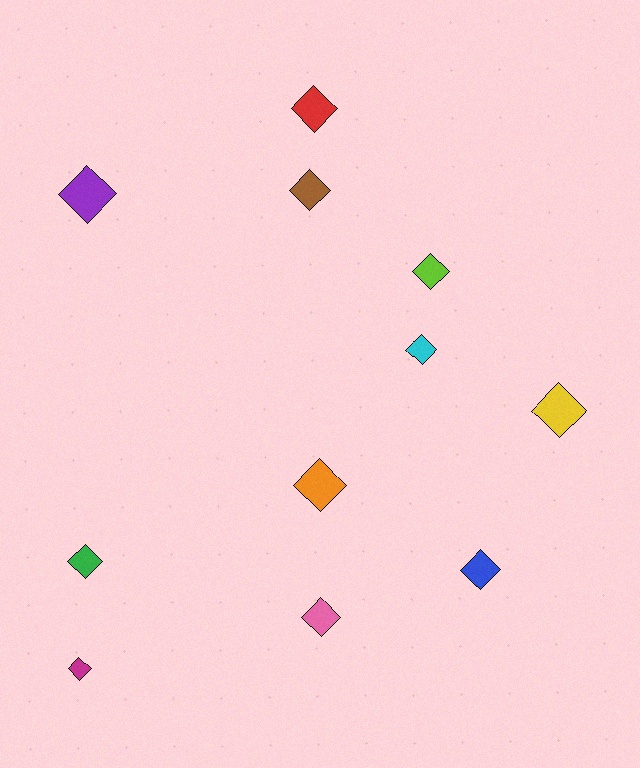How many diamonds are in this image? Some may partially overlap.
There are 11 diamonds.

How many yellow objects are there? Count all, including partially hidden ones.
There is 1 yellow object.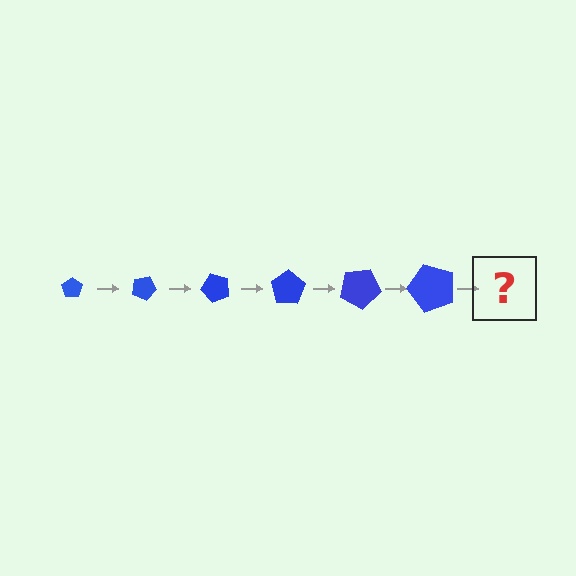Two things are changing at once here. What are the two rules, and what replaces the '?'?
The two rules are that the pentagon grows larger each step and it rotates 25 degrees each step. The '?' should be a pentagon, larger than the previous one and rotated 150 degrees from the start.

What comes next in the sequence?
The next element should be a pentagon, larger than the previous one and rotated 150 degrees from the start.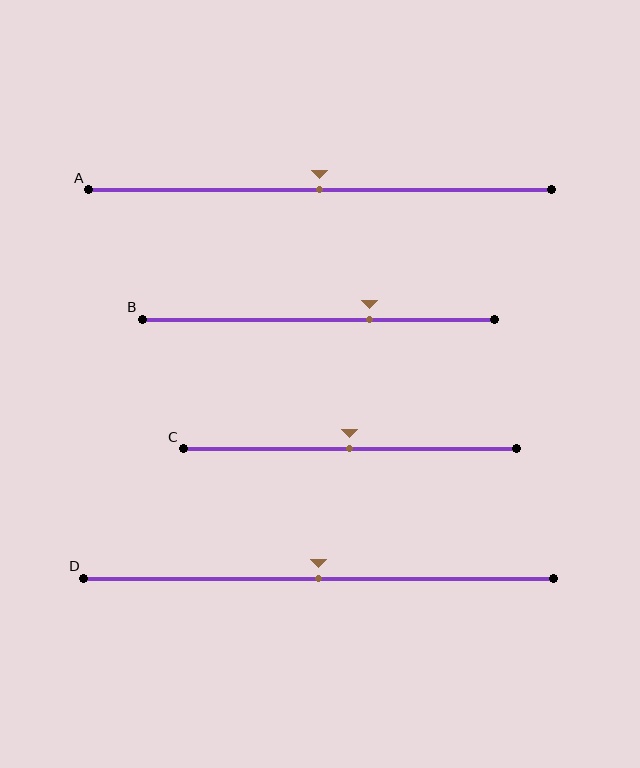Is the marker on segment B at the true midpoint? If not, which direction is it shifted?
No, the marker on segment B is shifted to the right by about 14% of the segment length.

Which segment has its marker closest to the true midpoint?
Segment A has its marker closest to the true midpoint.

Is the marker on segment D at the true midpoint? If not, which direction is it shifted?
Yes, the marker on segment D is at the true midpoint.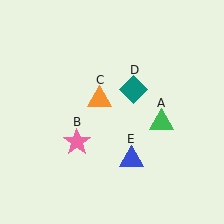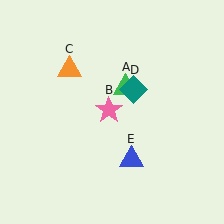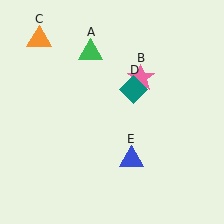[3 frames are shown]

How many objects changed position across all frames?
3 objects changed position: green triangle (object A), pink star (object B), orange triangle (object C).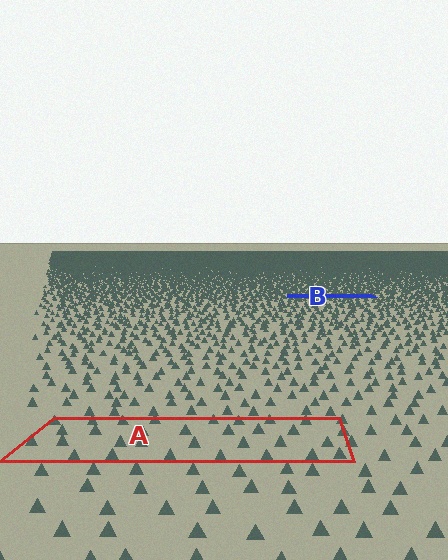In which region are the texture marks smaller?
The texture marks are smaller in region B, because it is farther away.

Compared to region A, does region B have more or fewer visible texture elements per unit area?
Region B has more texture elements per unit area — they are packed more densely because it is farther away.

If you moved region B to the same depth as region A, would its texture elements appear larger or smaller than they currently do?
They would appear larger. At a closer depth, the same texture elements are projected at a bigger on-screen size.